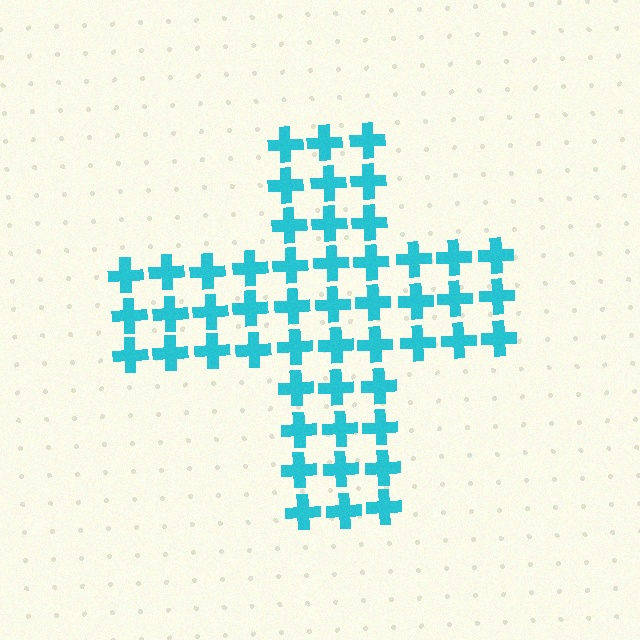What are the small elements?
The small elements are crosses.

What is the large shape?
The large shape is a cross.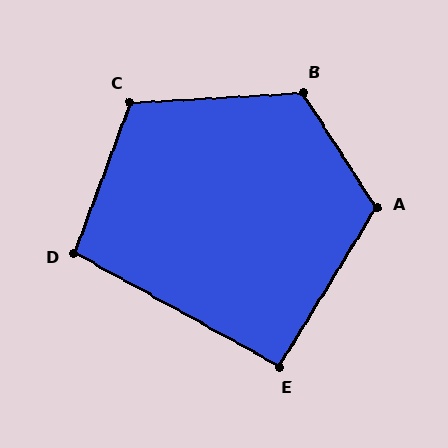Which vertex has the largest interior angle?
B, at approximately 119 degrees.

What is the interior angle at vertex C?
Approximately 114 degrees (obtuse).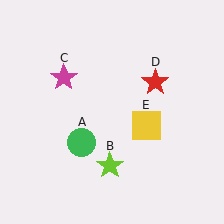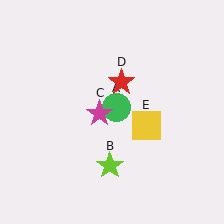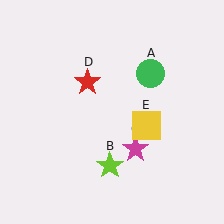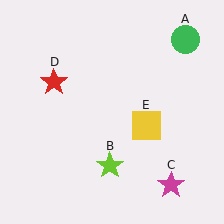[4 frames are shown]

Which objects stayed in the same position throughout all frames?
Lime star (object B) and yellow square (object E) remained stationary.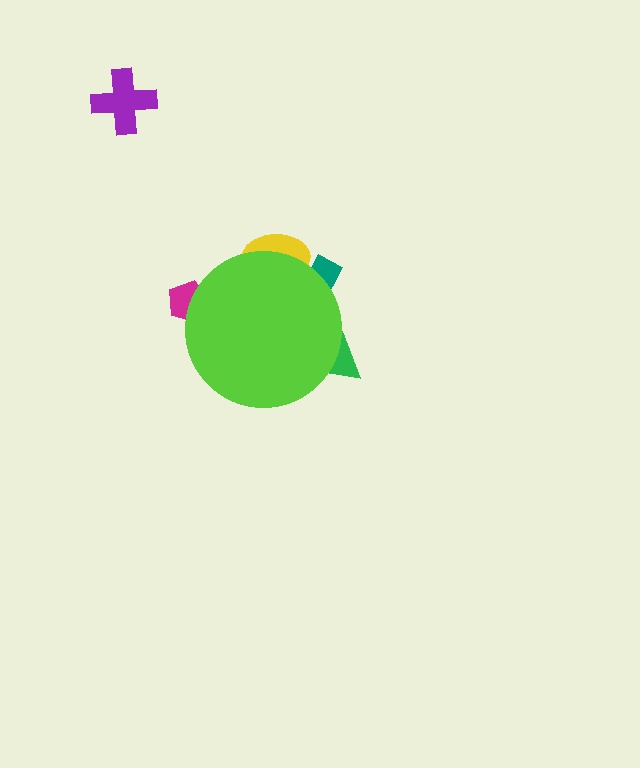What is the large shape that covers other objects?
A lime circle.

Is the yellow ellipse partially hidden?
Yes, the yellow ellipse is partially hidden behind the lime circle.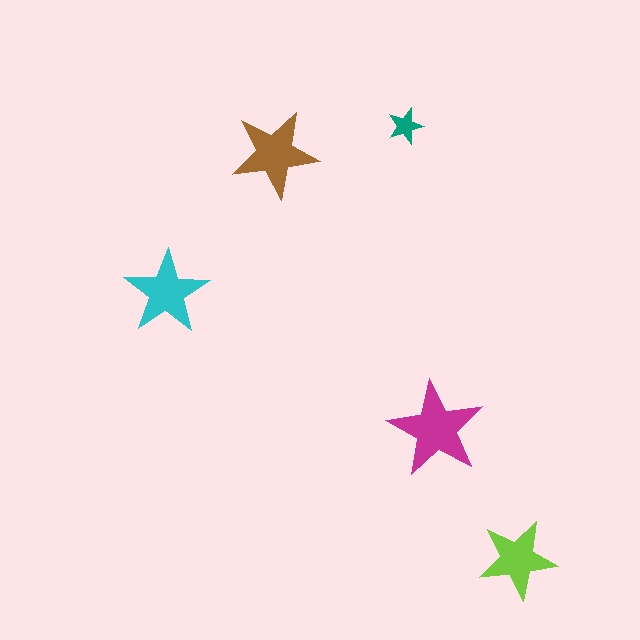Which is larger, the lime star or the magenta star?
The magenta one.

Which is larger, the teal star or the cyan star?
The cyan one.